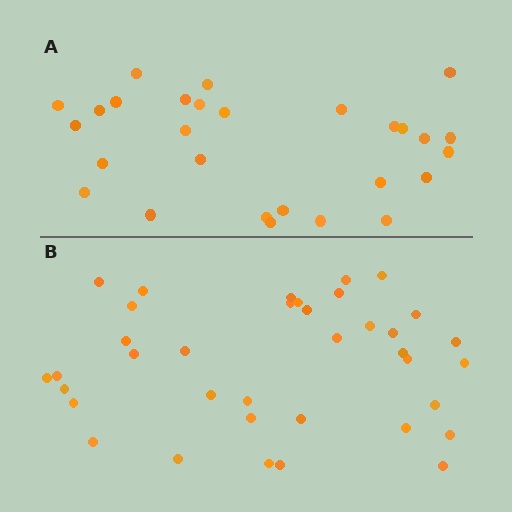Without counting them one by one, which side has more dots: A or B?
Region B (the bottom region) has more dots.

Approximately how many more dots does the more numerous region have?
Region B has roughly 8 or so more dots than region A.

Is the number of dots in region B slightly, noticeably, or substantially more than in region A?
Region B has noticeably more, but not dramatically so. The ratio is roughly 1.3 to 1.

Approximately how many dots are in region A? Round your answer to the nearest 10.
About 30 dots. (The exact count is 28, which rounds to 30.)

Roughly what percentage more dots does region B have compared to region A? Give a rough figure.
About 30% more.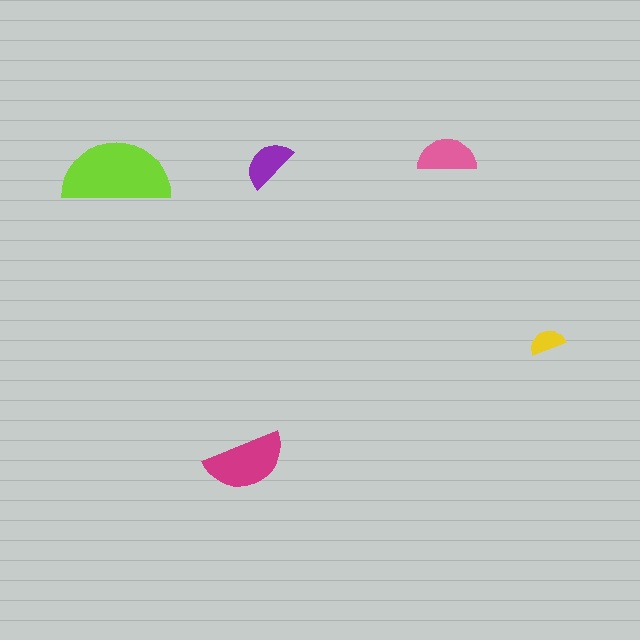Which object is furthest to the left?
The lime semicircle is leftmost.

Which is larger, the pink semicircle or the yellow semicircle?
The pink one.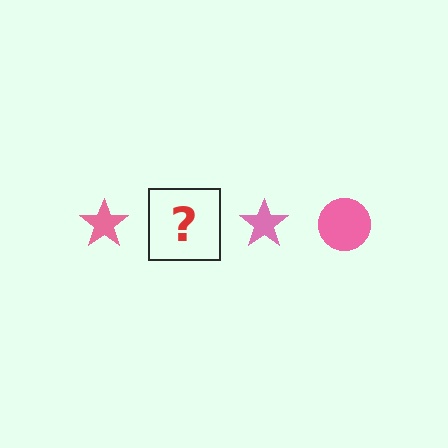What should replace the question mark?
The question mark should be replaced with a pink circle.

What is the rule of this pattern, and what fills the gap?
The rule is that the pattern cycles through star, circle shapes in pink. The gap should be filled with a pink circle.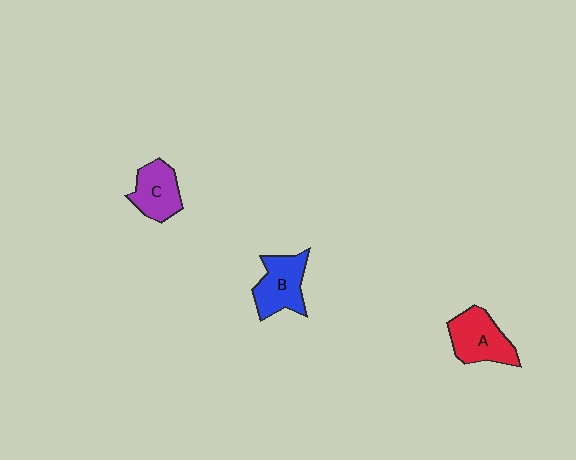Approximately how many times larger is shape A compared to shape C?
Approximately 1.2 times.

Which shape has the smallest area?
Shape C (purple).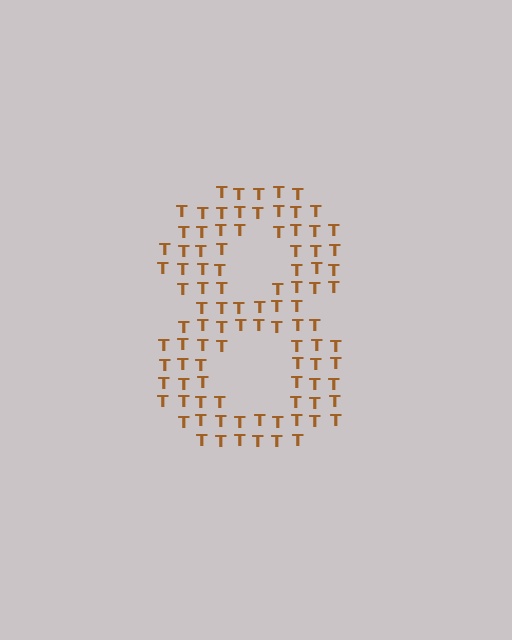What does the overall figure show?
The overall figure shows the digit 8.